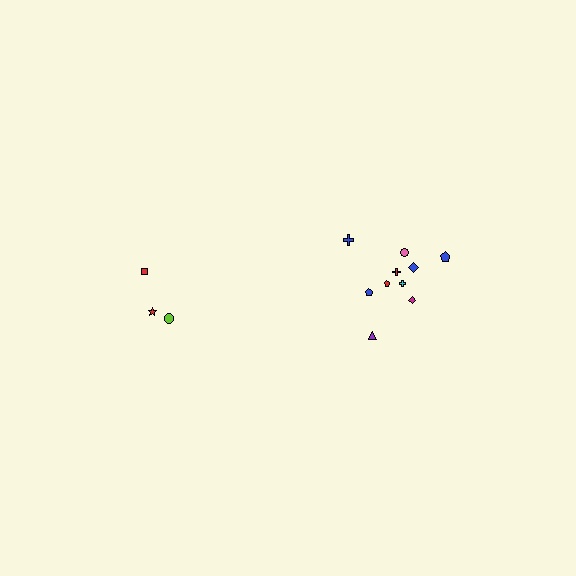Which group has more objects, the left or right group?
The right group.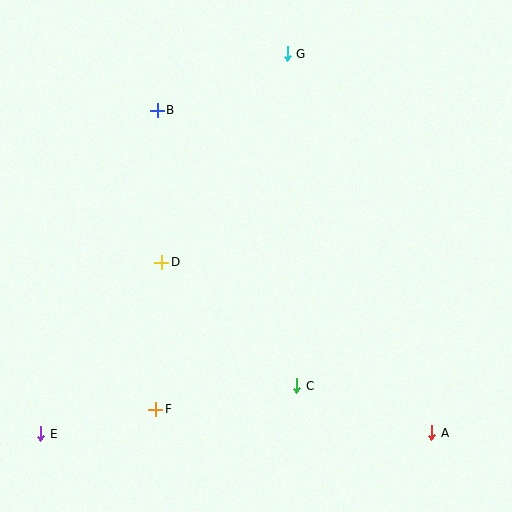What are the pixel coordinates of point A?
Point A is at (432, 433).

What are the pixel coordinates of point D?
Point D is at (162, 262).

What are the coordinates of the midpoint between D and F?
The midpoint between D and F is at (159, 336).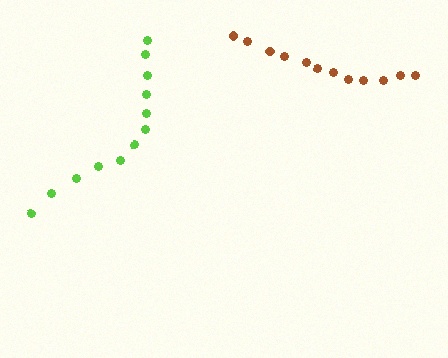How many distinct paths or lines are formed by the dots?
There are 2 distinct paths.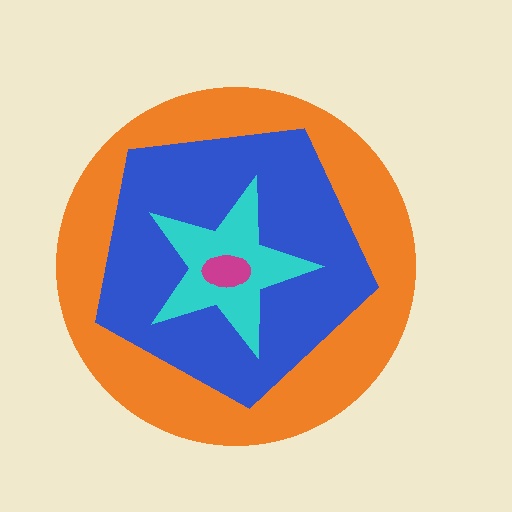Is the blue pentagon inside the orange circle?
Yes.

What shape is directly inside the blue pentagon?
The cyan star.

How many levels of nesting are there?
4.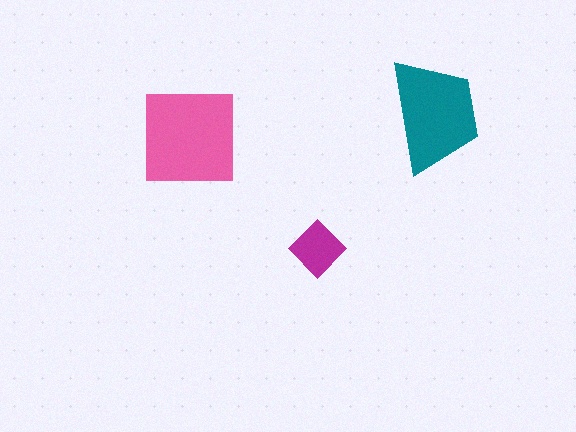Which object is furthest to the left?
The pink square is leftmost.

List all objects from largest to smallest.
The pink square, the teal trapezoid, the magenta diamond.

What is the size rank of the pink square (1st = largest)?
1st.